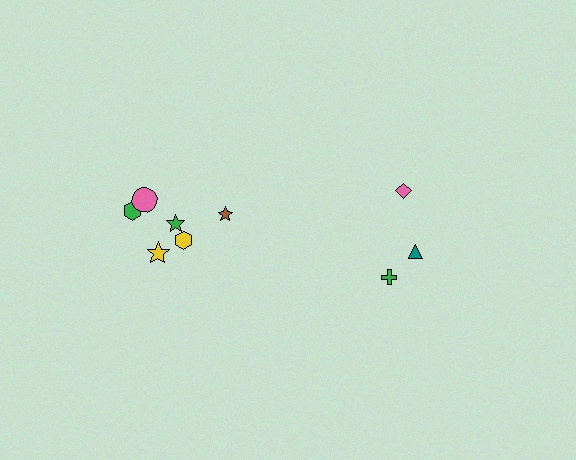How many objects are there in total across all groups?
There are 9 objects.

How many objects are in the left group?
There are 6 objects.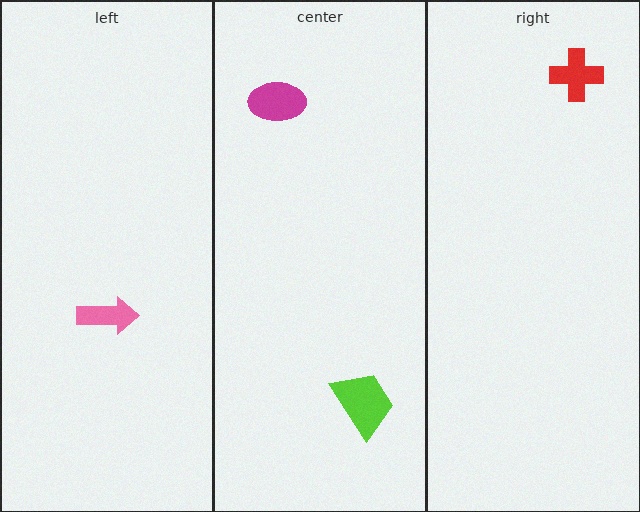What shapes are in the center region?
The lime trapezoid, the magenta ellipse.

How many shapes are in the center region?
2.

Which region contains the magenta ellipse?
The center region.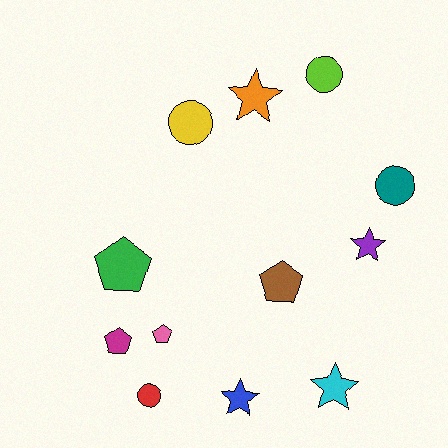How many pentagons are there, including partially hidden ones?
There are 4 pentagons.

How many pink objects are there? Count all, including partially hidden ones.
There is 1 pink object.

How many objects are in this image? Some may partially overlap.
There are 12 objects.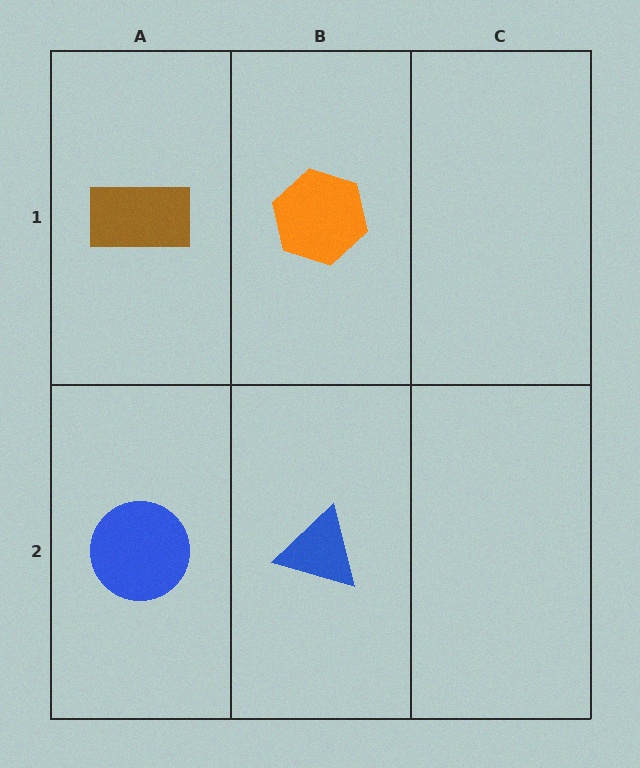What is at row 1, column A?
A brown rectangle.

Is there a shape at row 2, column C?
No, that cell is empty.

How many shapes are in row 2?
2 shapes.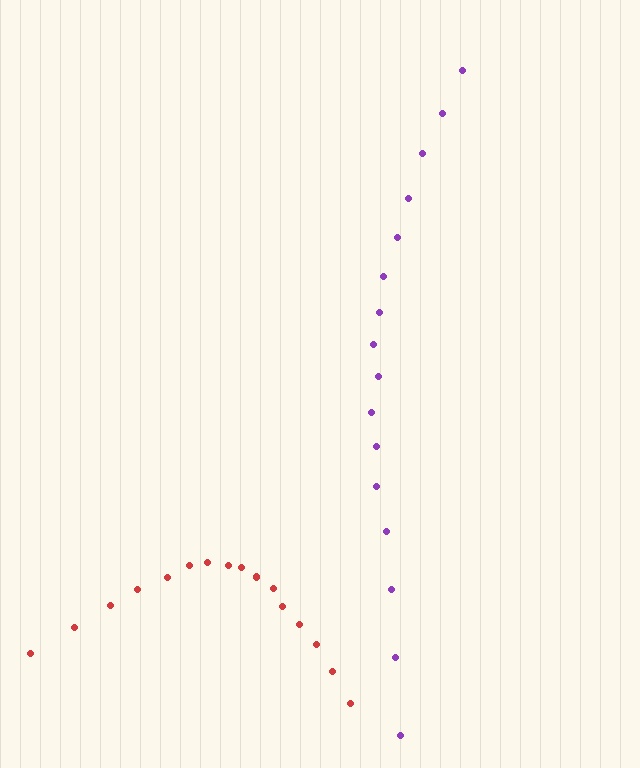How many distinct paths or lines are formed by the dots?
There are 2 distinct paths.